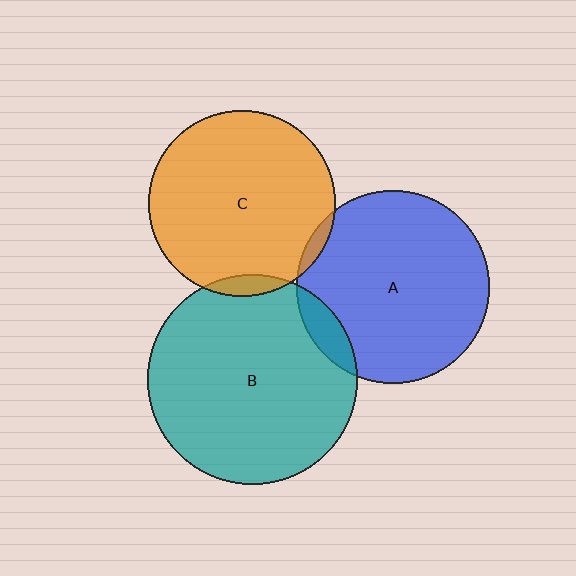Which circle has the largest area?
Circle B (teal).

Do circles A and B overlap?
Yes.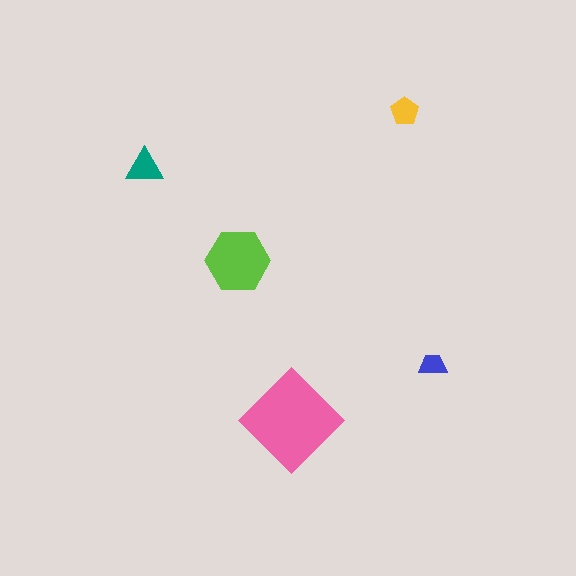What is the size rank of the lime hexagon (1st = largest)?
2nd.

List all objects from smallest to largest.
The blue trapezoid, the yellow pentagon, the teal triangle, the lime hexagon, the pink diamond.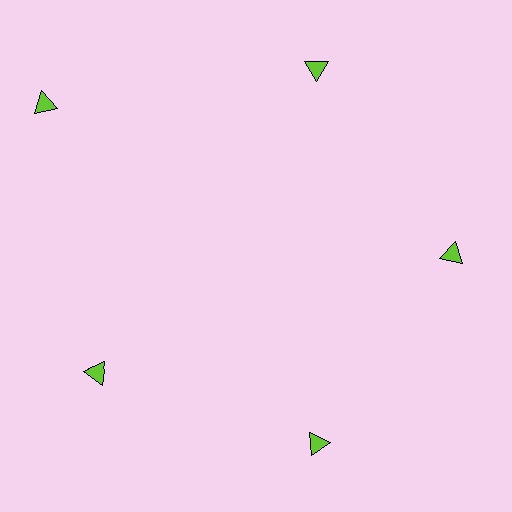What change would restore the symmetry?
The symmetry would be restored by moving it inward, back onto the ring so that all 5 triangles sit at equal angles and equal distance from the center.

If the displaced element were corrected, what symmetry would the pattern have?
It would have 5-fold rotational symmetry — the pattern would map onto itself every 72 degrees.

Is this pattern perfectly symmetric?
No. The 5 lime triangles are arranged in a ring, but one element near the 10 o'clock position is pushed outward from the center, breaking the 5-fold rotational symmetry.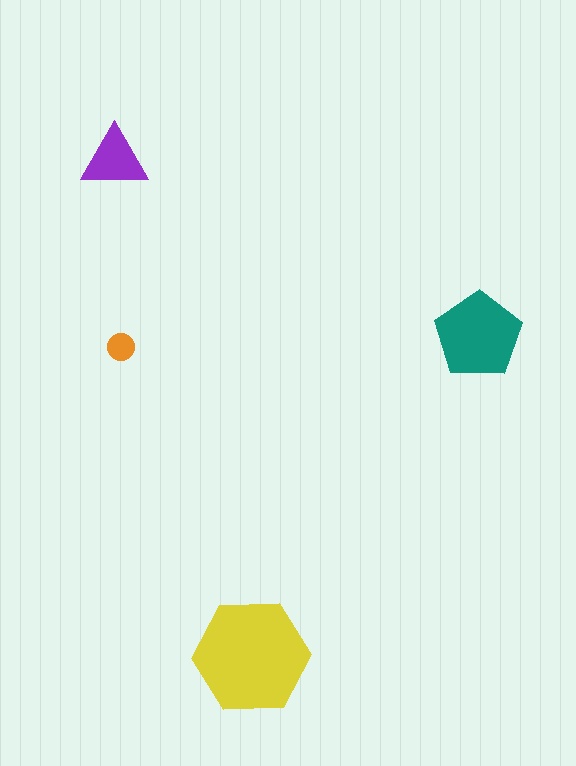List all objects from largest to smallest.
The yellow hexagon, the teal pentagon, the purple triangle, the orange circle.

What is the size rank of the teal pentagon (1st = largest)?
2nd.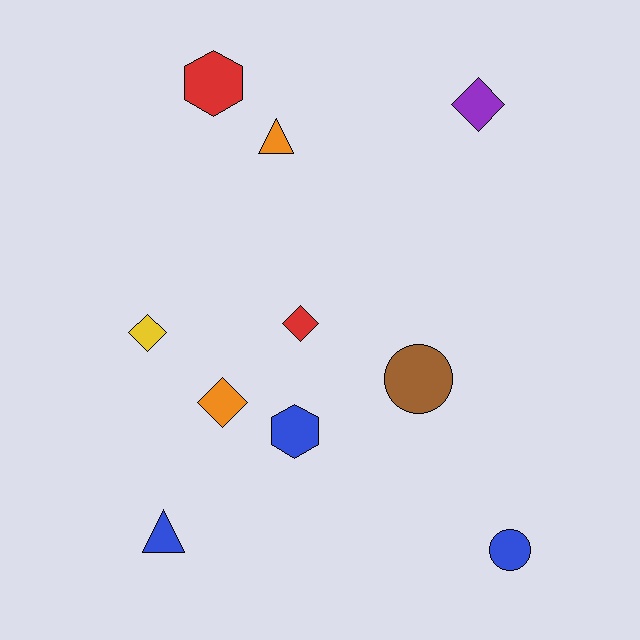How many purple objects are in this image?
There is 1 purple object.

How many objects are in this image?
There are 10 objects.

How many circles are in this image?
There are 2 circles.